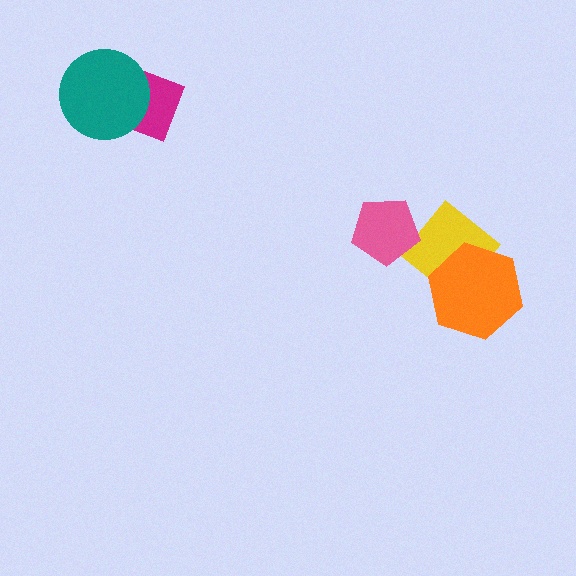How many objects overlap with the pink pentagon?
0 objects overlap with the pink pentagon.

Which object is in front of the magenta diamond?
The teal circle is in front of the magenta diamond.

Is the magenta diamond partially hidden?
Yes, it is partially covered by another shape.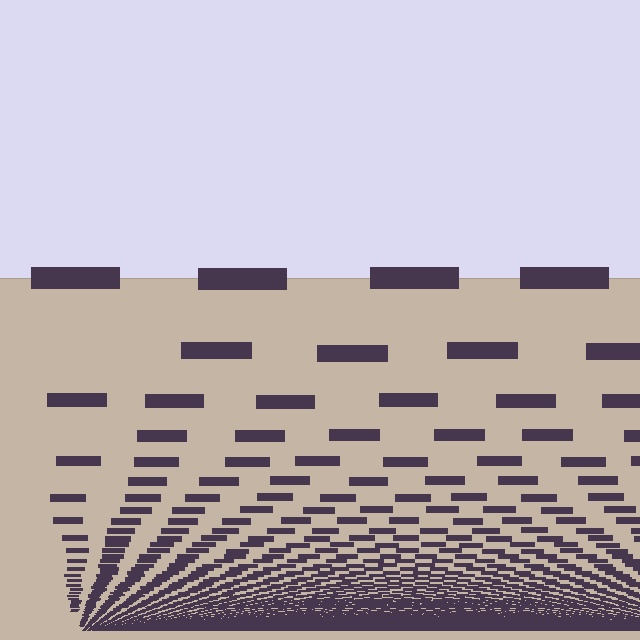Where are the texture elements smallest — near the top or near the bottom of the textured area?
Near the bottom.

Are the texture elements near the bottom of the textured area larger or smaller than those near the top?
Smaller. The gradient is inverted — elements near the bottom are smaller and denser.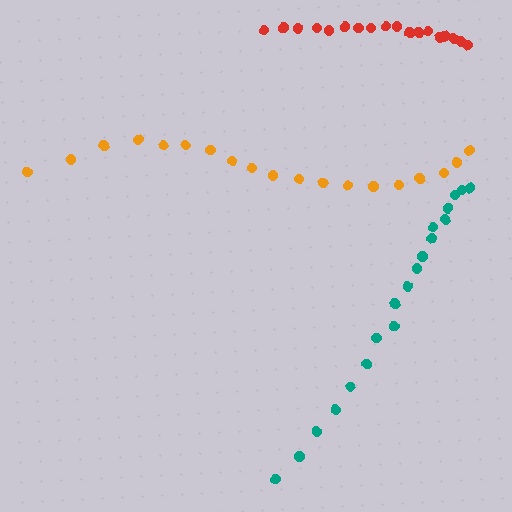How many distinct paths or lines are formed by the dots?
There are 3 distinct paths.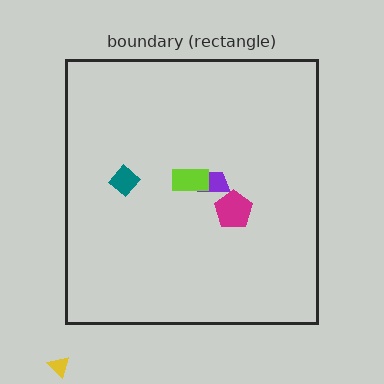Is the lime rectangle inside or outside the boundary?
Inside.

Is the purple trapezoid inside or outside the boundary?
Inside.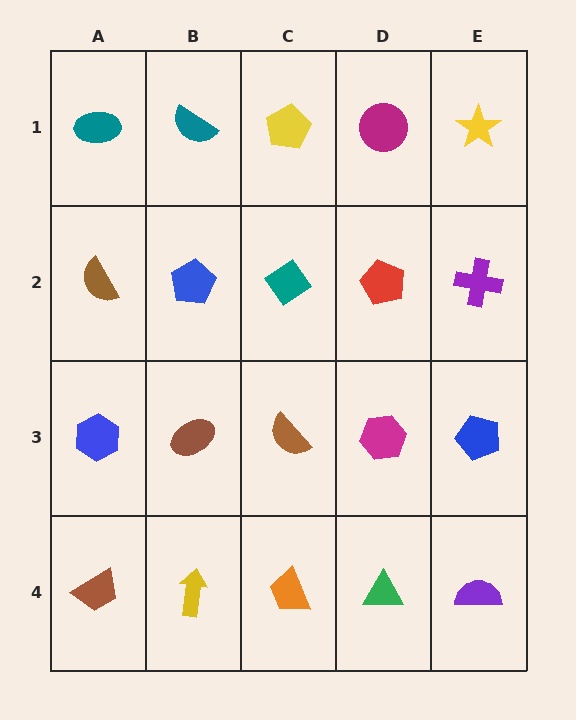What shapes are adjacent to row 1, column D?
A red pentagon (row 2, column D), a yellow pentagon (row 1, column C), a yellow star (row 1, column E).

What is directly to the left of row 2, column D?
A teal diamond.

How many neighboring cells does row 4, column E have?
2.